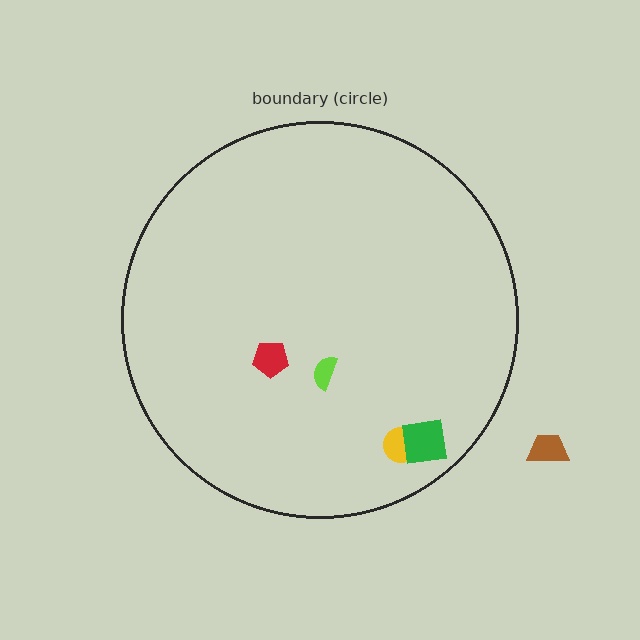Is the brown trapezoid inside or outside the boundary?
Outside.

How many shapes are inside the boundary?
4 inside, 1 outside.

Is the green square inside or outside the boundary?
Inside.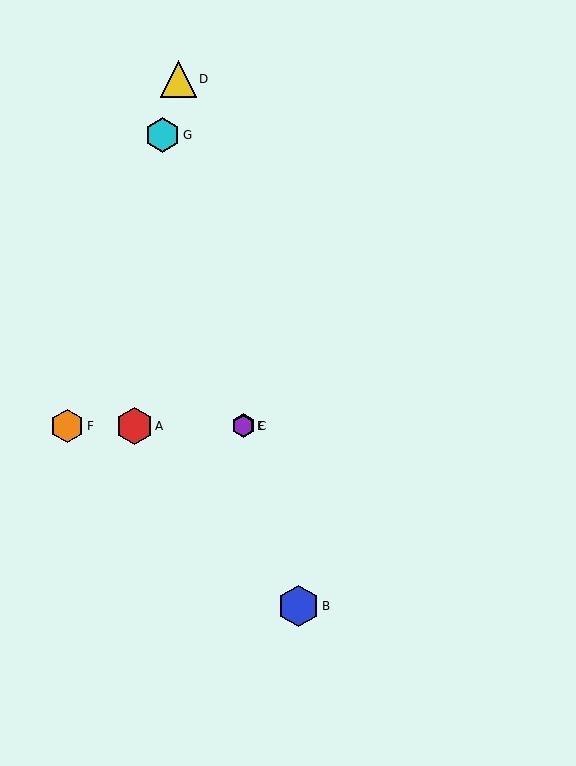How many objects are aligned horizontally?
4 objects (A, C, E, F) are aligned horizontally.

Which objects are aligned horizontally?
Objects A, C, E, F are aligned horizontally.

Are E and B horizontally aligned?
No, E is at y≈426 and B is at y≈606.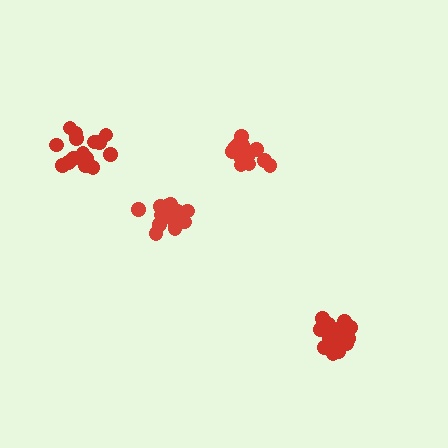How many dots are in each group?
Group 1: 15 dots, Group 2: 16 dots, Group 3: 16 dots, Group 4: 17 dots (64 total).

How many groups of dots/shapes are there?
There are 4 groups.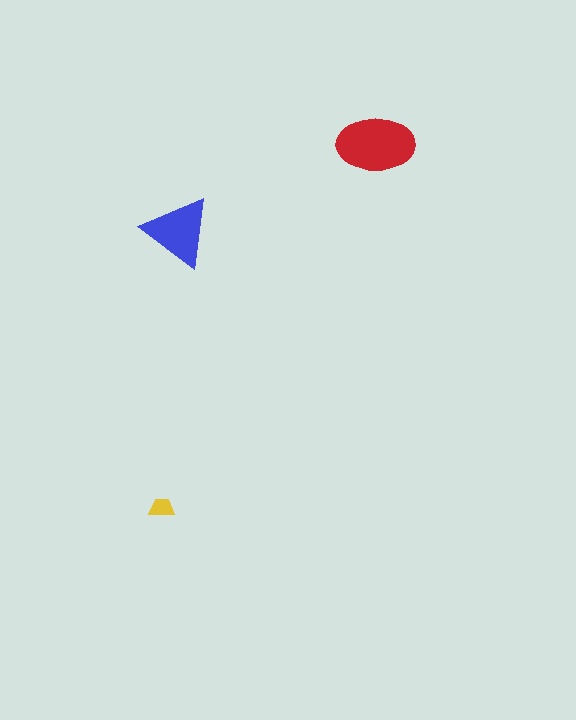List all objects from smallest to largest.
The yellow trapezoid, the blue triangle, the red ellipse.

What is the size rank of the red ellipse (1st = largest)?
1st.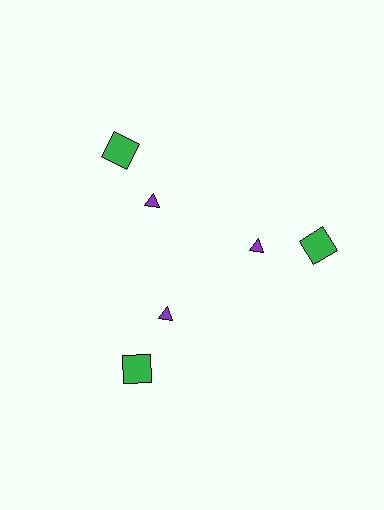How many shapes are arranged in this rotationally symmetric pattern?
There are 6 shapes, arranged in 3 groups of 2.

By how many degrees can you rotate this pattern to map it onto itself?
The pattern maps onto itself every 120 degrees of rotation.